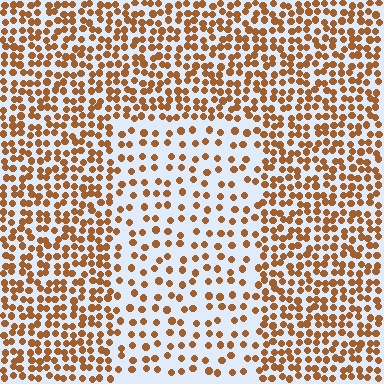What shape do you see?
I see a rectangle.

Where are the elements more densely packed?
The elements are more densely packed outside the rectangle boundary.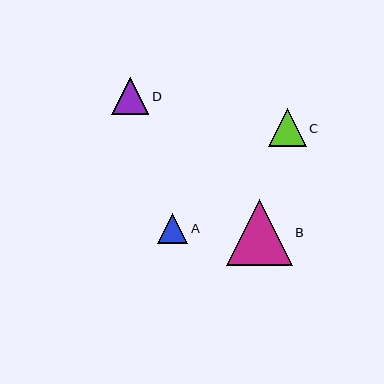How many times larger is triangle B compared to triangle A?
Triangle B is approximately 2.2 times the size of triangle A.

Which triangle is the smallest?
Triangle A is the smallest with a size of approximately 30 pixels.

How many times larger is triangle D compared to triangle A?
Triangle D is approximately 1.2 times the size of triangle A.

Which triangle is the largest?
Triangle B is the largest with a size of approximately 66 pixels.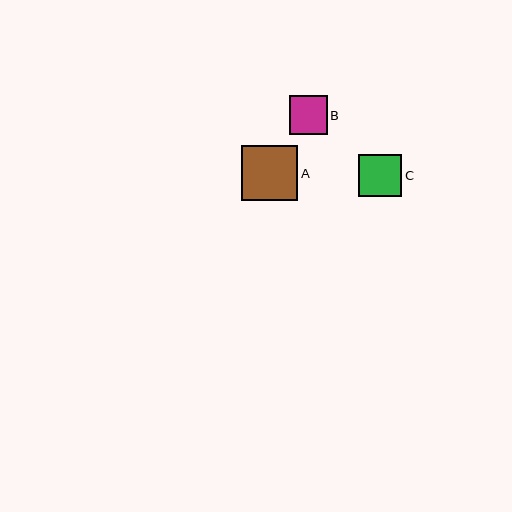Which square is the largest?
Square A is the largest with a size of approximately 56 pixels.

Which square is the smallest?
Square B is the smallest with a size of approximately 38 pixels.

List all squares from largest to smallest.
From largest to smallest: A, C, B.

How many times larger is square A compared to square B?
Square A is approximately 1.5 times the size of square B.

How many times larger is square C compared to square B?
Square C is approximately 1.1 times the size of square B.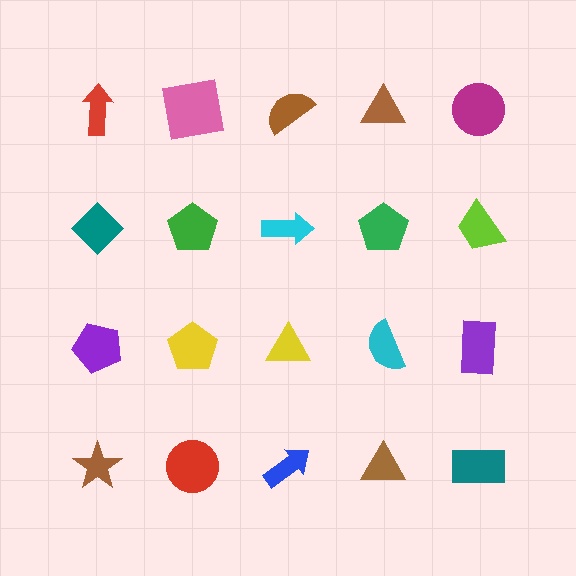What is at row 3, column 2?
A yellow pentagon.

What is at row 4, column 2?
A red circle.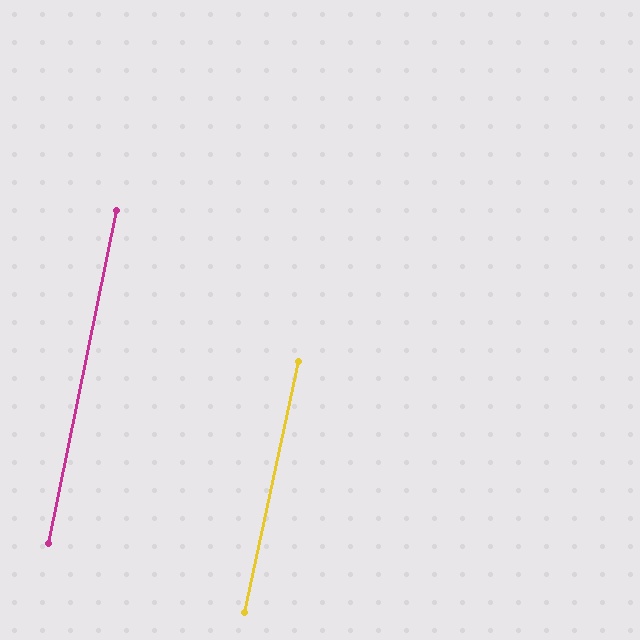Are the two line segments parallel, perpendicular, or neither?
Parallel — their directions differ by only 0.6°.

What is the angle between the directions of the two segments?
Approximately 1 degree.